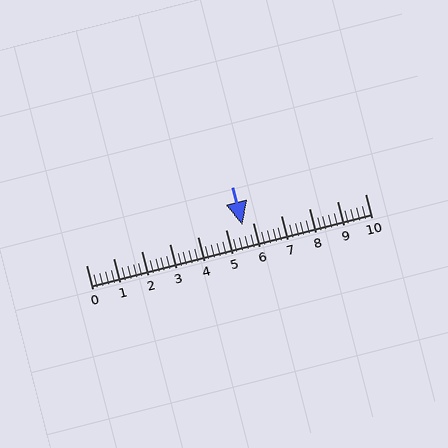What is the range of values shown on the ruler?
The ruler shows values from 0 to 10.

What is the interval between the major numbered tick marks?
The major tick marks are spaced 1 units apart.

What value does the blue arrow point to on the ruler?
The blue arrow points to approximately 5.6.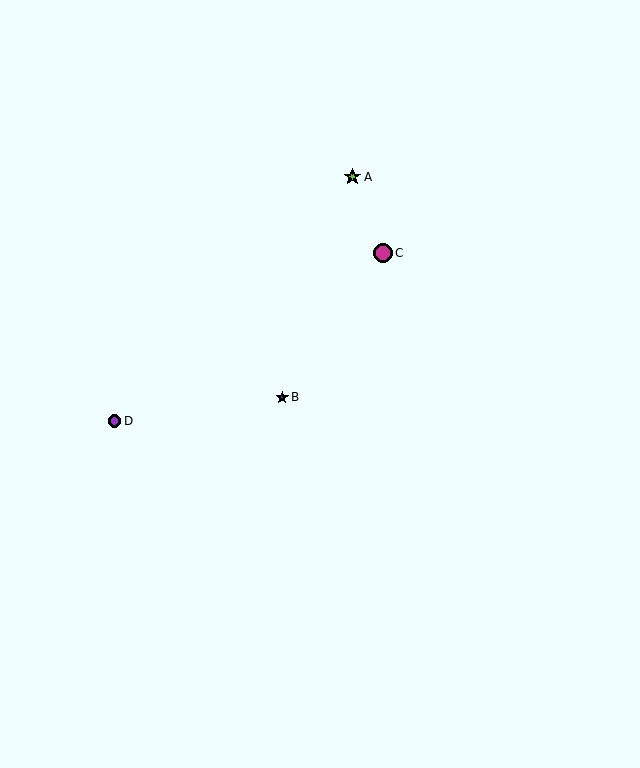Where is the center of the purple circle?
The center of the purple circle is at (115, 421).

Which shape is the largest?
The magenta circle (labeled C) is the largest.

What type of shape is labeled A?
Shape A is a lime star.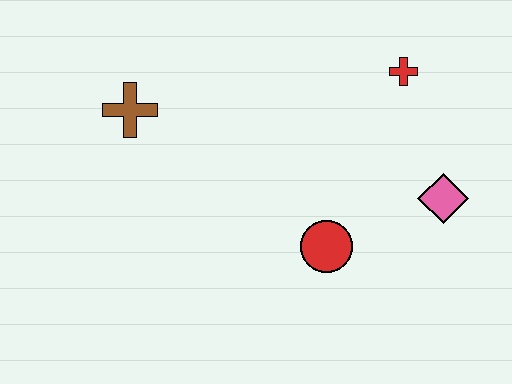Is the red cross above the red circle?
Yes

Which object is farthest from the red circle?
The brown cross is farthest from the red circle.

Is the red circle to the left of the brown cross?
No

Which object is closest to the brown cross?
The red circle is closest to the brown cross.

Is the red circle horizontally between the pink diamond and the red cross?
No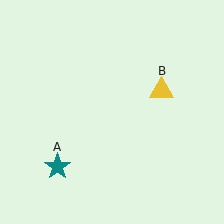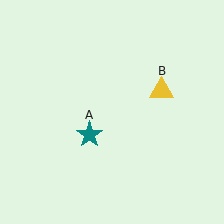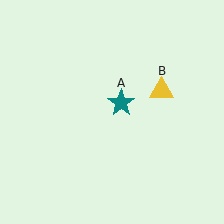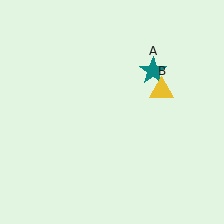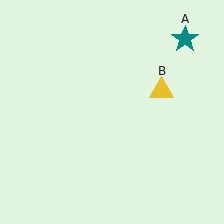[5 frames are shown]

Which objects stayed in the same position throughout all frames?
Yellow triangle (object B) remained stationary.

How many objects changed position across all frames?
1 object changed position: teal star (object A).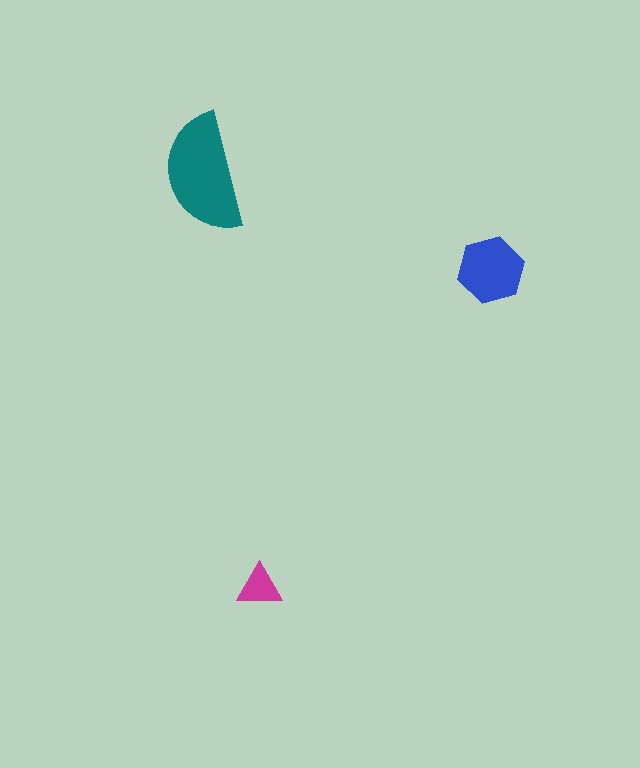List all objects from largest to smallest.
The teal semicircle, the blue hexagon, the magenta triangle.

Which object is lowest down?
The magenta triangle is bottommost.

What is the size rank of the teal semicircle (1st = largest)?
1st.